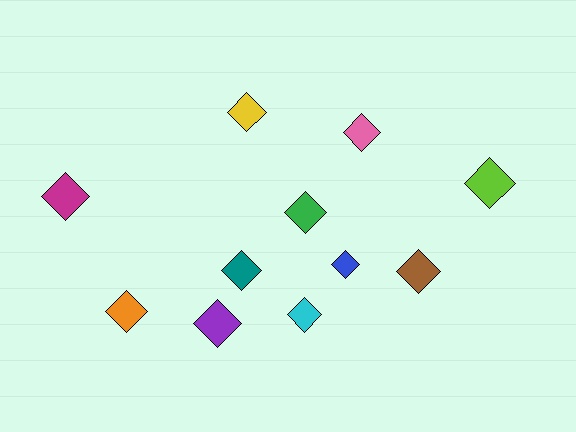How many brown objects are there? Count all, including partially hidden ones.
There is 1 brown object.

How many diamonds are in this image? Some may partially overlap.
There are 11 diamonds.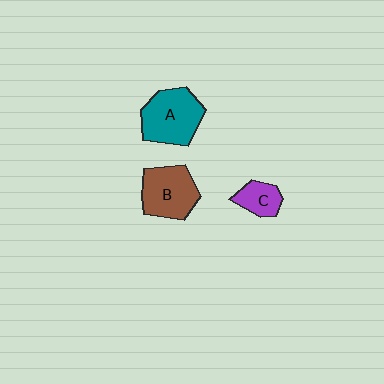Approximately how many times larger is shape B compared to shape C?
Approximately 2.0 times.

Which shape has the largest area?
Shape A (teal).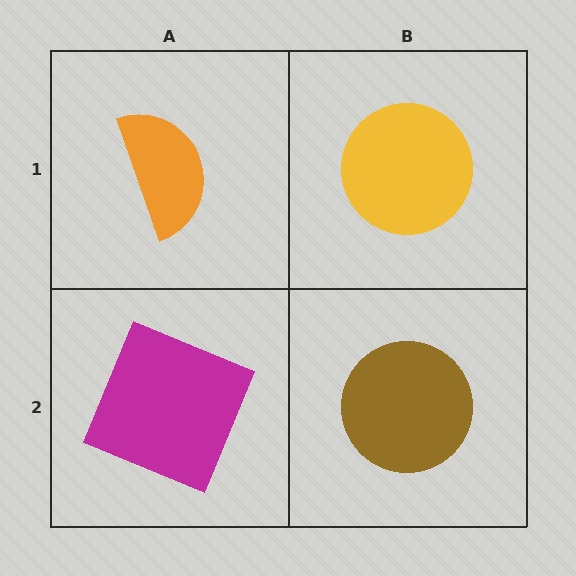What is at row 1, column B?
A yellow circle.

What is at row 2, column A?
A magenta square.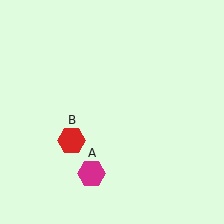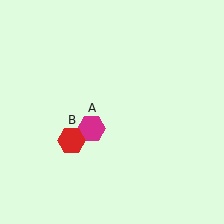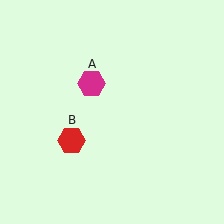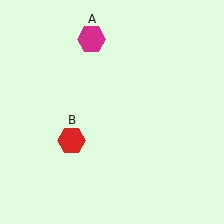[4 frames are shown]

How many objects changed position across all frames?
1 object changed position: magenta hexagon (object A).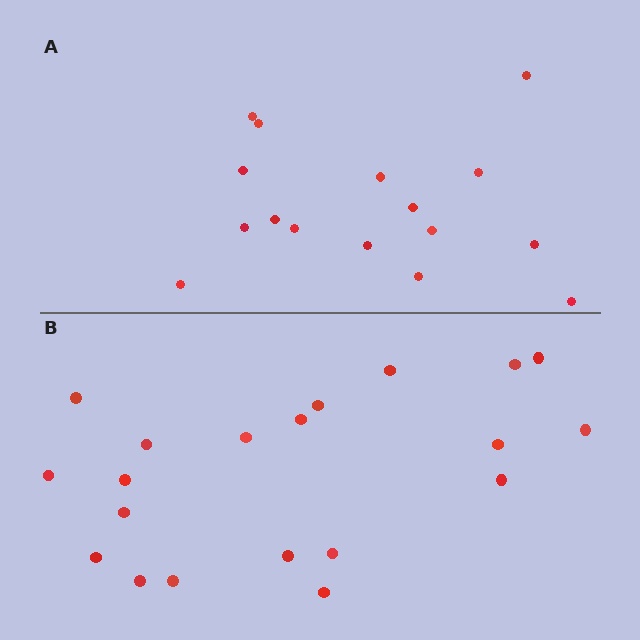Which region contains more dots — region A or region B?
Region B (the bottom region) has more dots.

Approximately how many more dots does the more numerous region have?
Region B has about 4 more dots than region A.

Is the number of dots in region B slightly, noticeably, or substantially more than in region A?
Region B has noticeably more, but not dramatically so. The ratio is roughly 1.2 to 1.